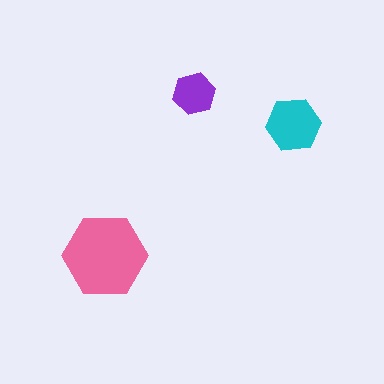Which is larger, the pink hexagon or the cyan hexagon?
The pink one.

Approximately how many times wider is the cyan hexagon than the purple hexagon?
About 1.5 times wider.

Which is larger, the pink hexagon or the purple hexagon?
The pink one.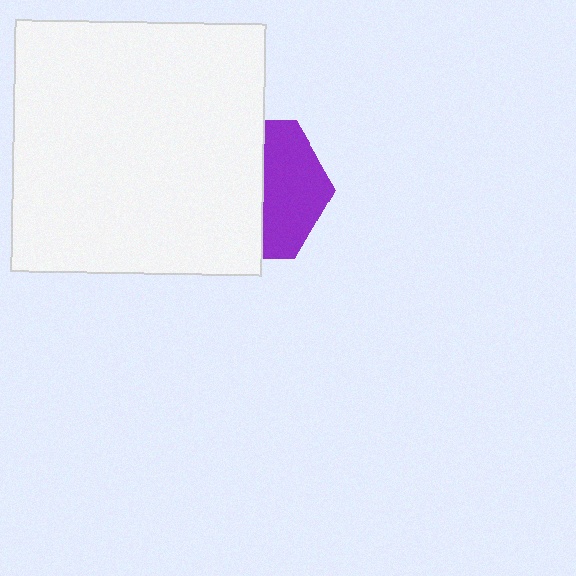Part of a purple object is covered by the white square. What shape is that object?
It is a hexagon.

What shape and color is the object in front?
The object in front is a white square.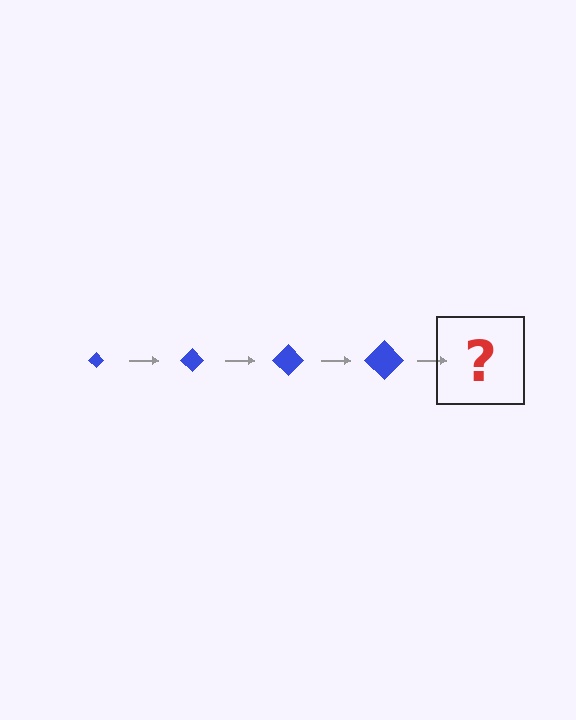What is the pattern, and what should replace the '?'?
The pattern is that the diamond gets progressively larger each step. The '?' should be a blue diamond, larger than the previous one.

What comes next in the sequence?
The next element should be a blue diamond, larger than the previous one.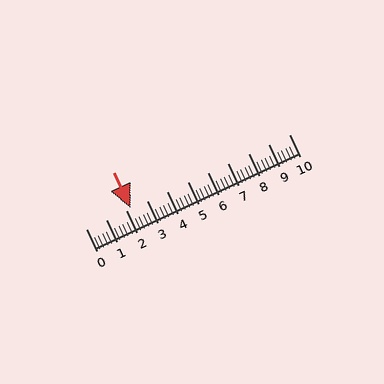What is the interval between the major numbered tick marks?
The major tick marks are spaced 1 units apart.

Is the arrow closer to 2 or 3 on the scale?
The arrow is closer to 2.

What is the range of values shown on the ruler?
The ruler shows values from 0 to 10.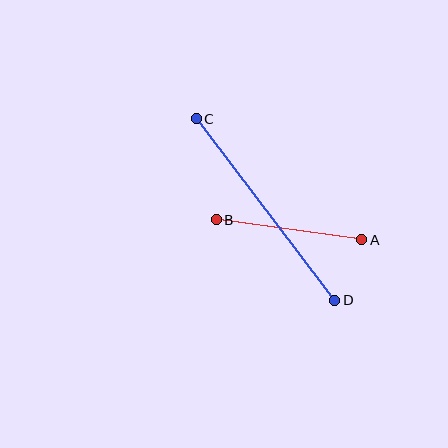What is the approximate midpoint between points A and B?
The midpoint is at approximately (289, 230) pixels.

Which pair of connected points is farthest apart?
Points C and D are farthest apart.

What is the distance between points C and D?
The distance is approximately 228 pixels.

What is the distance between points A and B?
The distance is approximately 147 pixels.